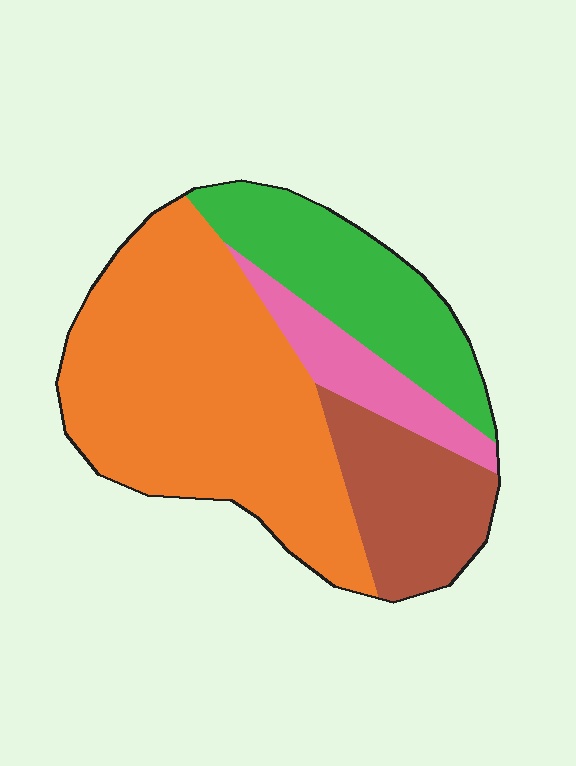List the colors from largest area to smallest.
From largest to smallest: orange, green, brown, pink.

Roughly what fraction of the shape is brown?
Brown takes up about one sixth (1/6) of the shape.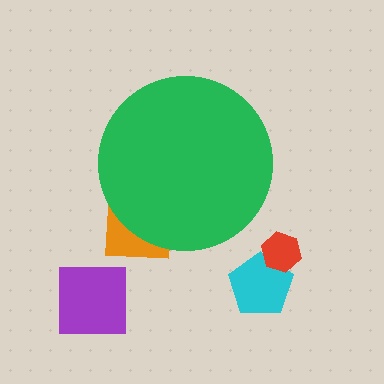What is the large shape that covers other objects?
A green circle.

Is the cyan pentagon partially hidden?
No, the cyan pentagon is fully visible.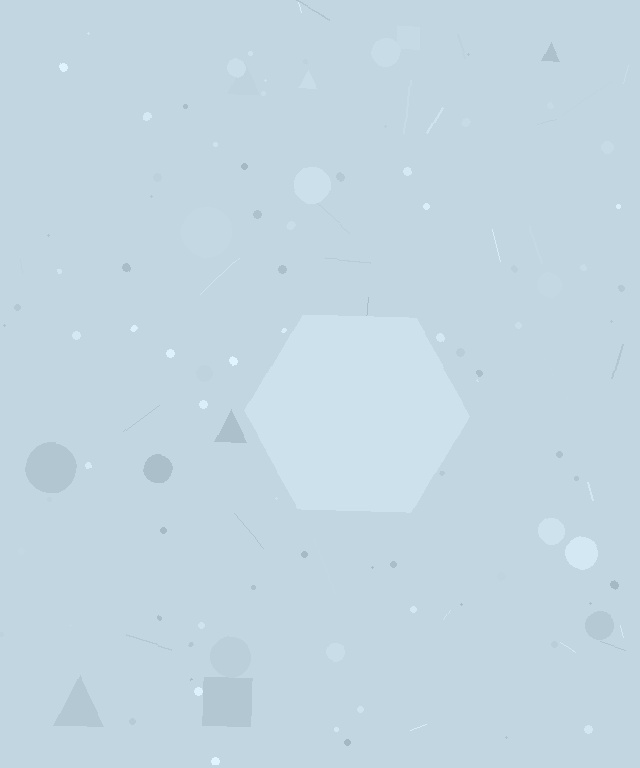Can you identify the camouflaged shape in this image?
The camouflaged shape is a hexagon.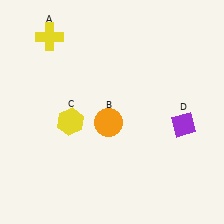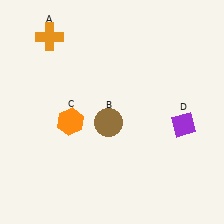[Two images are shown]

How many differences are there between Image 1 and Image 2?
There are 3 differences between the two images.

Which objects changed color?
A changed from yellow to orange. B changed from orange to brown. C changed from yellow to orange.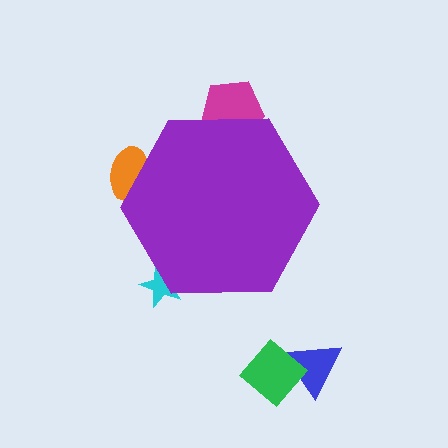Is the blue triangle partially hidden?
No, the blue triangle is fully visible.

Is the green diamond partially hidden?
No, the green diamond is fully visible.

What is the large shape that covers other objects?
A purple hexagon.